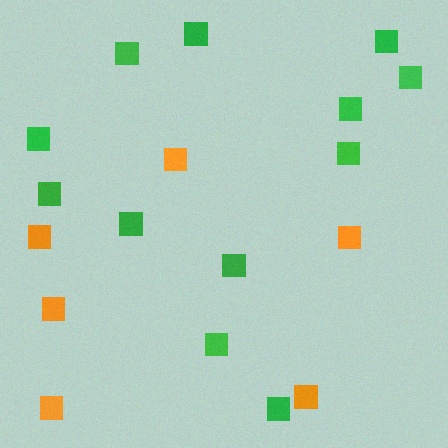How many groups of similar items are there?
There are 2 groups: one group of green squares (12) and one group of orange squares (6).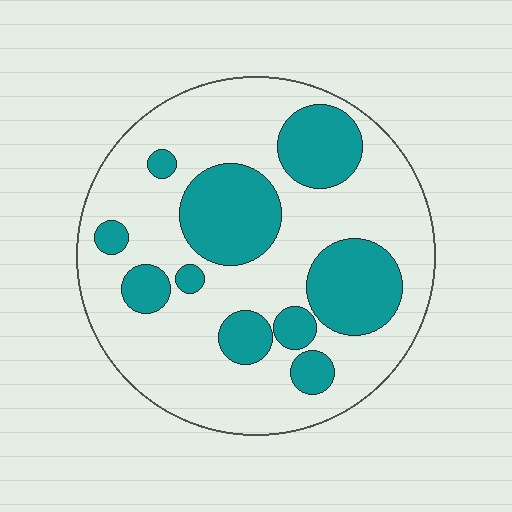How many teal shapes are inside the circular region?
10.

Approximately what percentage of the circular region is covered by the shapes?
Approximately 30%.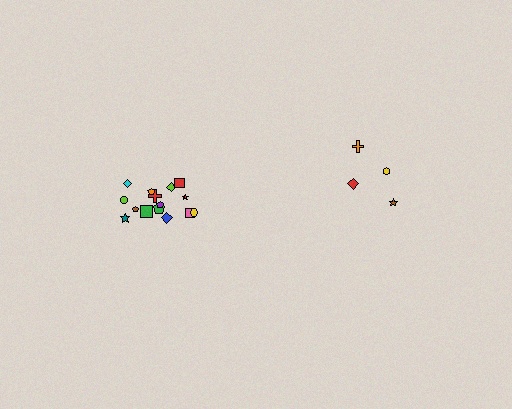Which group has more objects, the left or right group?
The left group.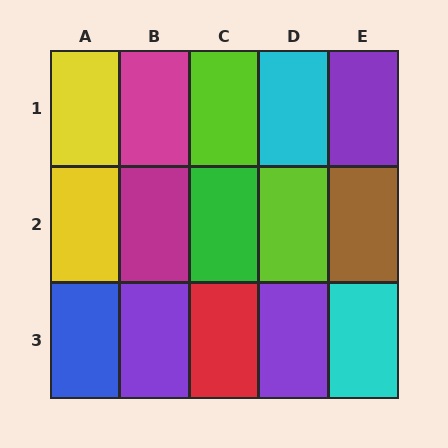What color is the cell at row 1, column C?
Lime.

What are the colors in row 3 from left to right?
Blue, purple, red, purple, cyan.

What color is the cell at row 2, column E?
Brown.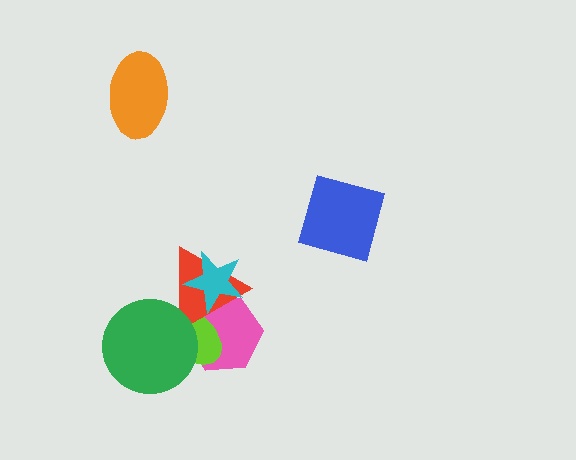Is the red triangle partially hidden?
Yes, it is partially covered by another shape.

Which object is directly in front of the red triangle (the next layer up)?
The cyan star is directly in front of the red triangle.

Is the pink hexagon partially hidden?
Yes, it is partially covered by another shape.